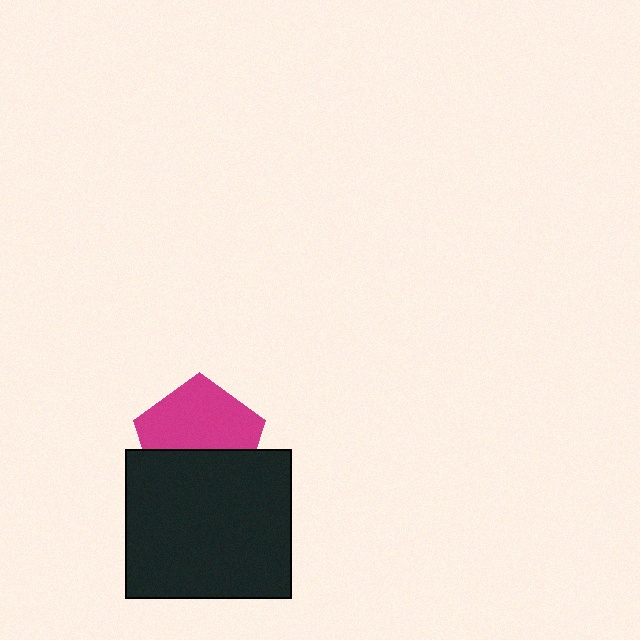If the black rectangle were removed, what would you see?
You would see the complete magenta pentagon.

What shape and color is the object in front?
The object in front is a black rectangle.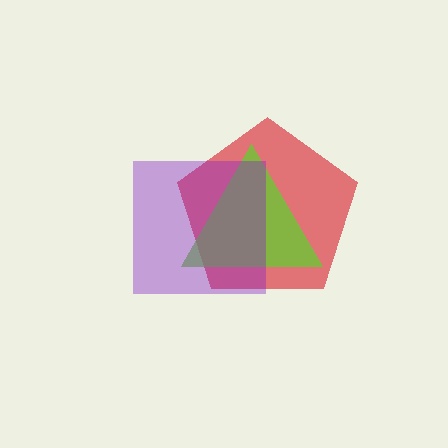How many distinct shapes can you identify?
There are 3 distinct shapes: a red pentagon, a lime triangle, a purple square.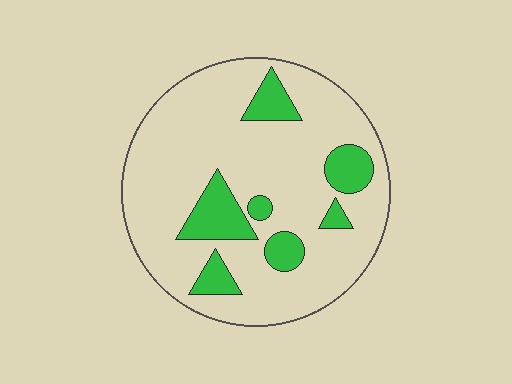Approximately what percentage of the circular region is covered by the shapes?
Approximately 20%.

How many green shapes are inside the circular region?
7.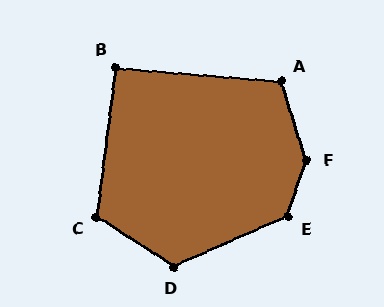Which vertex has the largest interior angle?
F, at approximately 144 degrees.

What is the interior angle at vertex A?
Approximately 113 degrees (obtuse).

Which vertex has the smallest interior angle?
B, at approximately 93 degrees.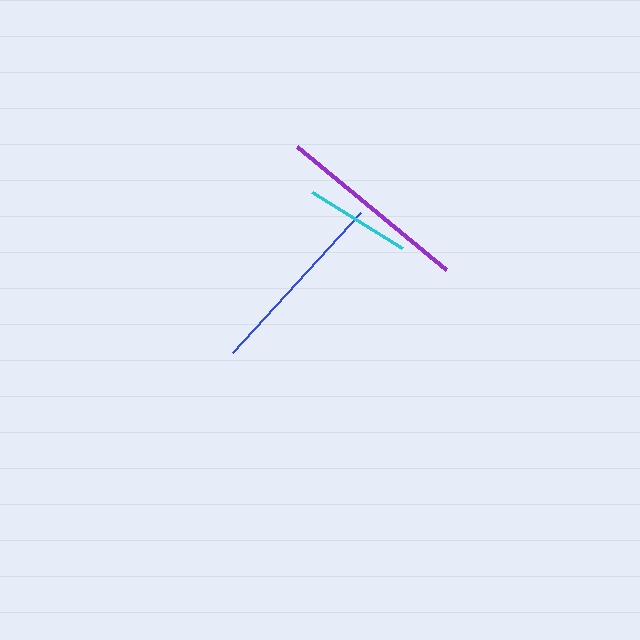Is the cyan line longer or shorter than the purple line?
The purple line is longer than the cyan line.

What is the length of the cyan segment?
The cyan segment is approximately 106 pixels long.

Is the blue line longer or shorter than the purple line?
The purple line is longer than the blue line.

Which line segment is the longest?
The purple line is the longest at approximately 193 pixels.